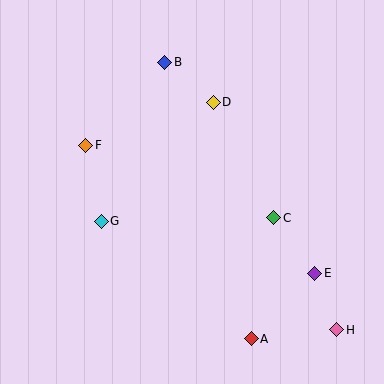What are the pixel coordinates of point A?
Point A is at (251, 339).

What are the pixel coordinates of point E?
Point E is at (315, 273).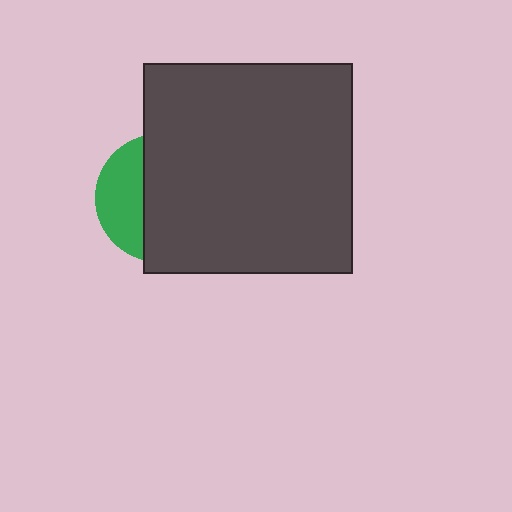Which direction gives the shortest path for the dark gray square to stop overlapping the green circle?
Moving right gives the shortest separation.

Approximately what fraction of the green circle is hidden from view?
Roughly 65% of the green circle is hidden behind the dark gray square.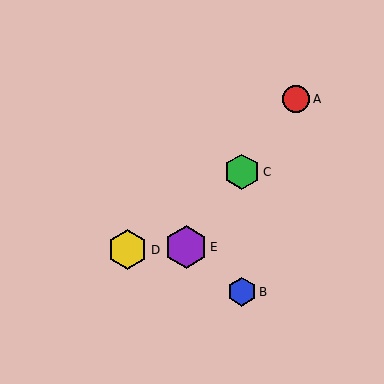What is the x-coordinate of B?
Object B is at x≈242.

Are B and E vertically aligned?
No, B is at x≈242 and E is at x≈186.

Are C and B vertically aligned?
Yes, both are at x≈242.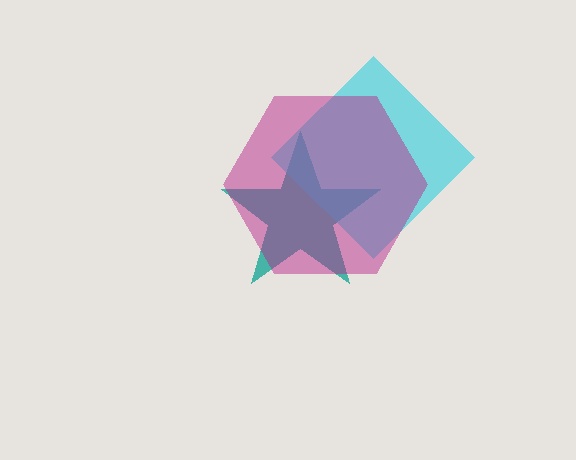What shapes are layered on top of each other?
The layered shapes are: a teal star, a cyan diamond, a magenta hexagon.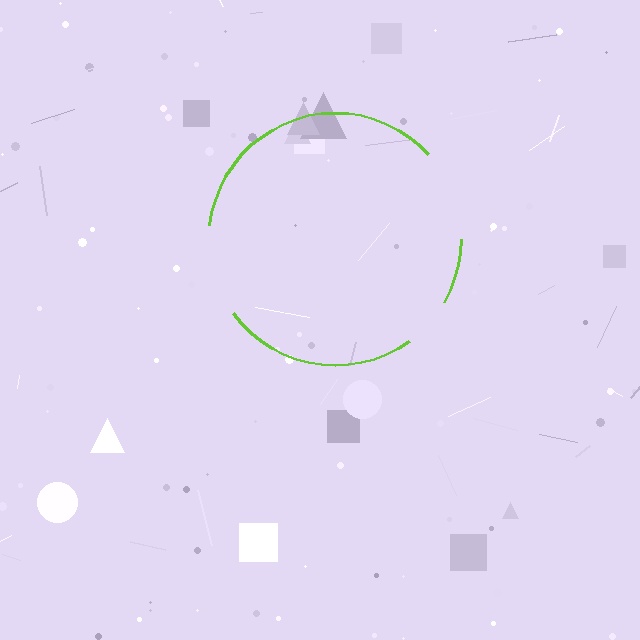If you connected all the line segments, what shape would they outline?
They would outline a circle.